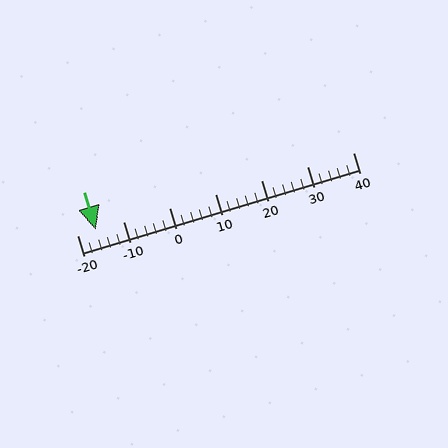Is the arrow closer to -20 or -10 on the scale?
The arrow is closer to -20.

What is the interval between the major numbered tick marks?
The major tick marks are spaced 10 units apart.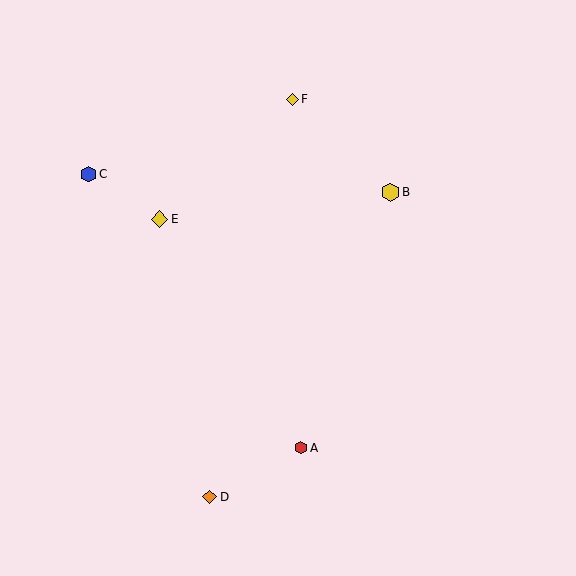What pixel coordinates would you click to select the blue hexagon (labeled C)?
Click at (89, 174) to select the blue hexagon C.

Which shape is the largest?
The yellow hexagon (labeled B) is the largest.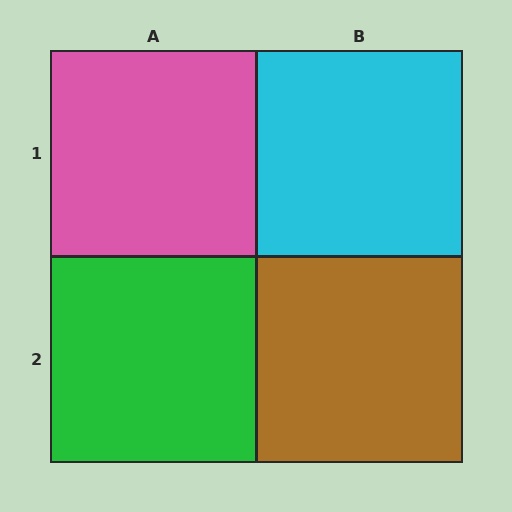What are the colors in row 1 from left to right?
Pink, cyan.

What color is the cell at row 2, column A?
Green.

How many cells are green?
1 cell is green.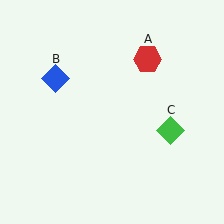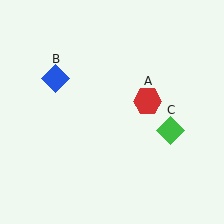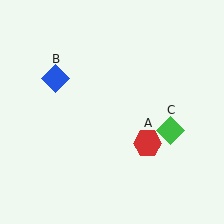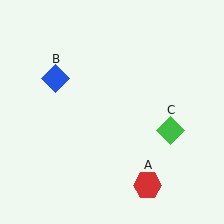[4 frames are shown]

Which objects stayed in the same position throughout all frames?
Blue diamond (object B) and green diamond (object C) remained stationary.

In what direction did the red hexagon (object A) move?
The red hexagon (object A) moved down.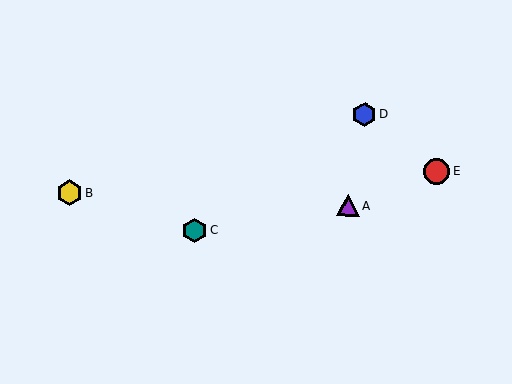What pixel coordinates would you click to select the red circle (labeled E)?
Click at (437, 171) to select the red circle E.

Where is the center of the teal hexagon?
The center of the teal hexagon is at (194, 230).